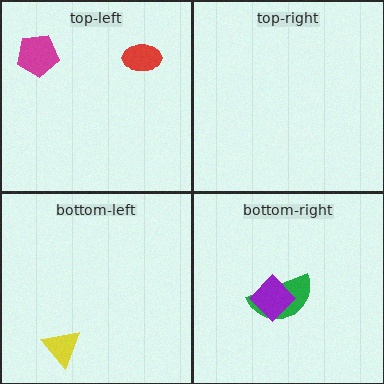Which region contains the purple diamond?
The bottom-right region.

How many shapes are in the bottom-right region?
2.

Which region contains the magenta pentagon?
The top-left region.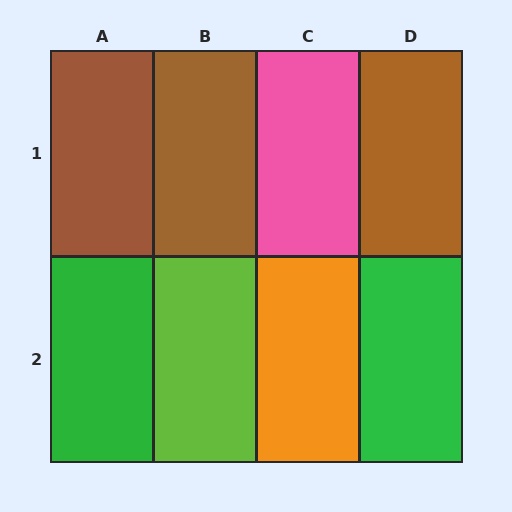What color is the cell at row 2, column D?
Green.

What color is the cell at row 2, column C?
Orange.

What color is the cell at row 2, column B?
Lime.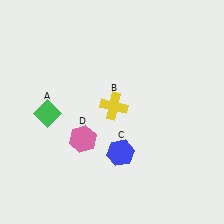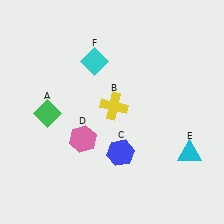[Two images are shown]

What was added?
A cyan triangle (E), a cyan diamond (F) were added in Image 2.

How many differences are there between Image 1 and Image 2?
There are 2 differences between the two images.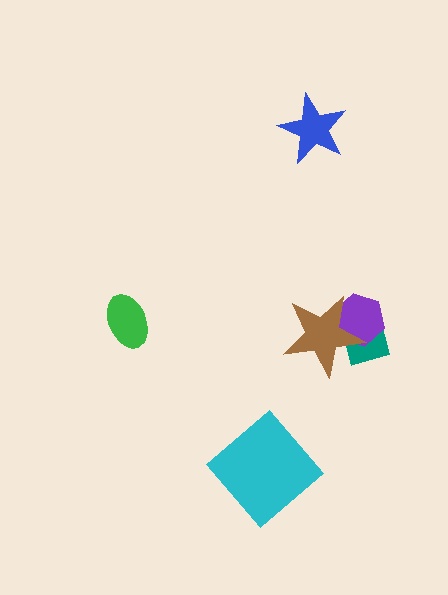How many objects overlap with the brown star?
2 objects overlap with the brown star.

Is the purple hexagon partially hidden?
Yes, it is partially covered by another shape.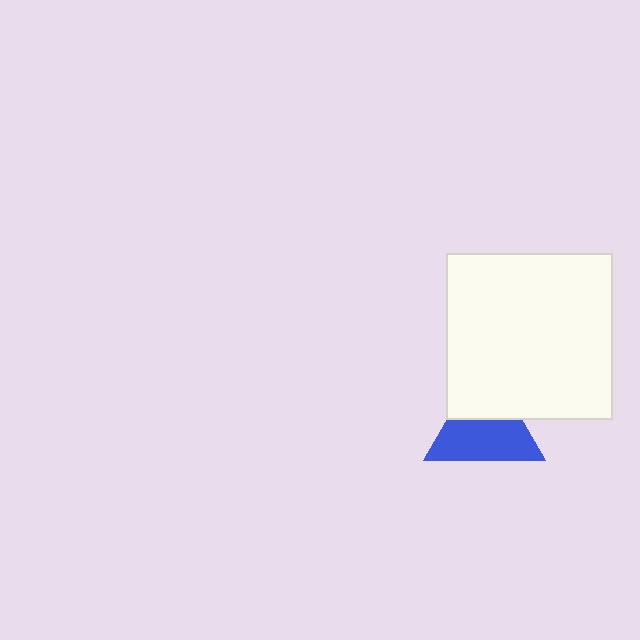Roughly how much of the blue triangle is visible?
About half of it is visible (roughly 63%).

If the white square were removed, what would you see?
You would see the complete blue triangle.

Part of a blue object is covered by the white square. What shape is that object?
It is a triangle.